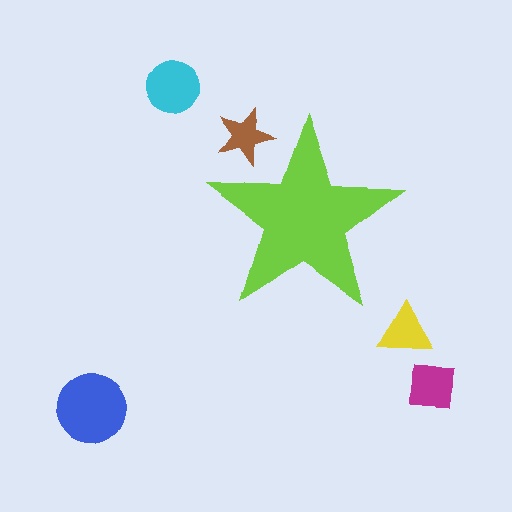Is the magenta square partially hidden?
No, the magenta square is fully visible.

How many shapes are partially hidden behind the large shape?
1 shape is partially hidden.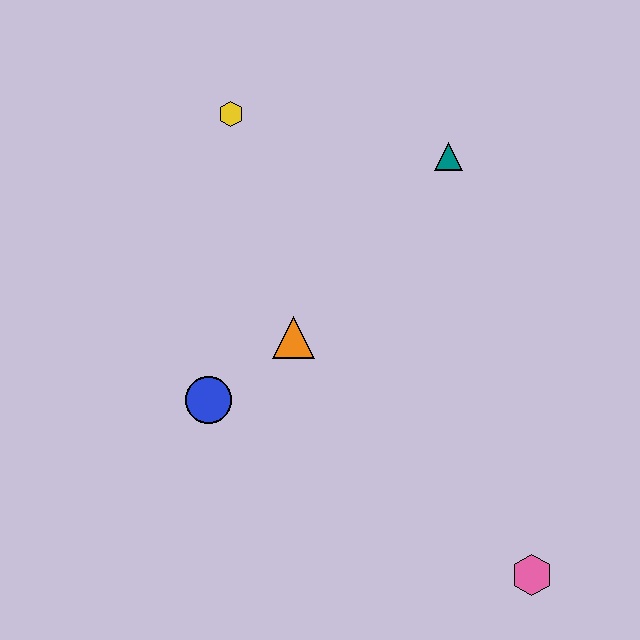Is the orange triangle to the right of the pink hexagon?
No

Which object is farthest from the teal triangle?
The pink hexagon is farthest from the teal triangle.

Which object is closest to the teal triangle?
The yellow hexagon is closest to the teal triangle.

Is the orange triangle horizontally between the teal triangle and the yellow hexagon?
Yes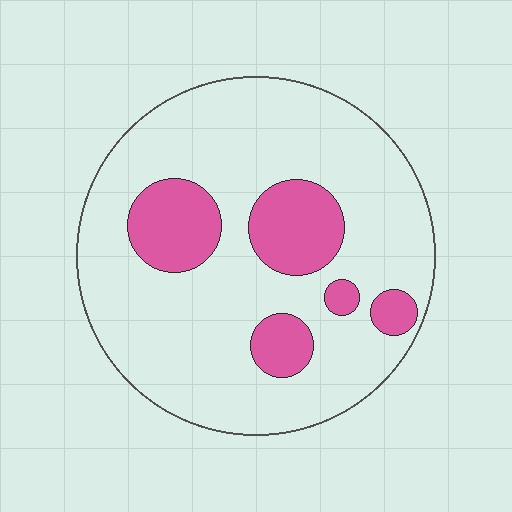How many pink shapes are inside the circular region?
5.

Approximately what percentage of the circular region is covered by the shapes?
Approximately 20%.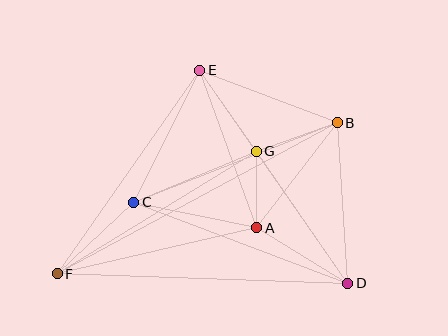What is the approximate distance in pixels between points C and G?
The distance between C and G is approximately 132 pixels.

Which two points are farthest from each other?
Points B and F are farthest from each other.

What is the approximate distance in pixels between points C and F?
The distance between C and F is approximately 104 pixels.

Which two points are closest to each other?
Points A and G are closest to each other.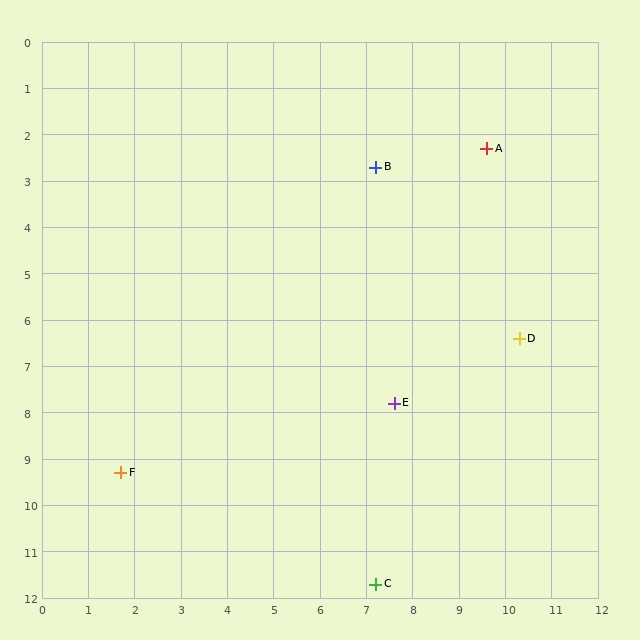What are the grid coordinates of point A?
Point A is at approximately (9.6, 2.3).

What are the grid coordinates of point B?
Point B is at approximately (7.2, 2.7).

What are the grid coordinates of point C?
Point C is at approximately (7.2, 11.7).